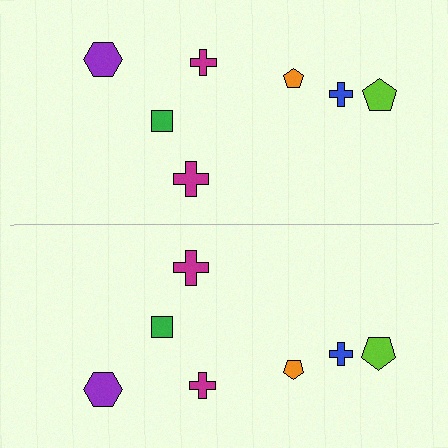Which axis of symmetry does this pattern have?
The pattern has a horizontal axis of symmetry running through the center of the image.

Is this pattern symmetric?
Yes, this pattern has bilateral (reflection) symmetry.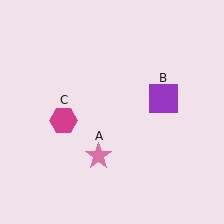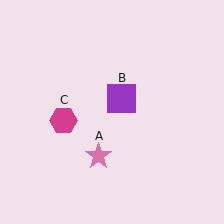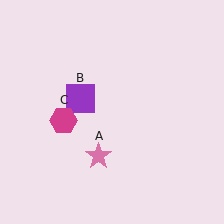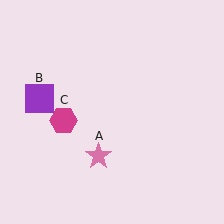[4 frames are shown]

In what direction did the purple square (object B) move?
The purple square (object B) moved left.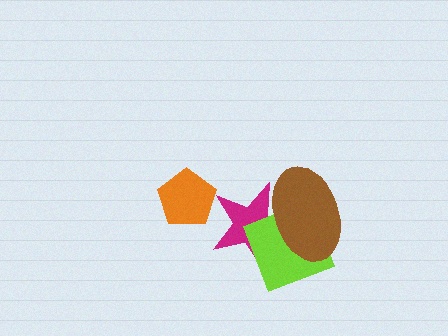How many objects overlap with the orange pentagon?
0 objects overlap with the orange pentagon.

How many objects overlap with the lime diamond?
2 objects overlap with the lime diamond.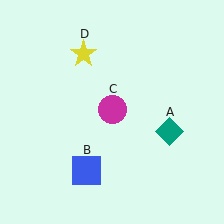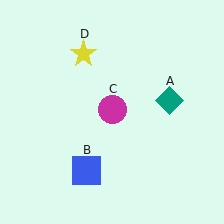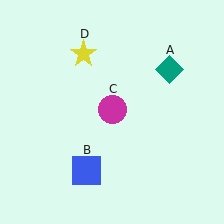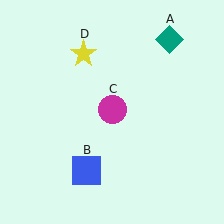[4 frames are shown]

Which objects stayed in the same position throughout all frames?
Blue square (object B) and magenta circle (object C) and yellow star (object D) remained stationary.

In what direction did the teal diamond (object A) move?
The teal diamond (object A) moved up.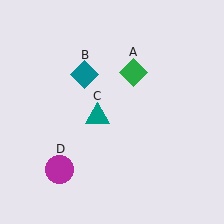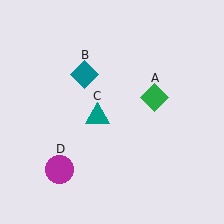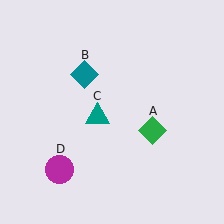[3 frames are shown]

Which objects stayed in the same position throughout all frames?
Teal diamond (object B) and teal triangle (object C) and magenta circle (object D) remained stationary.